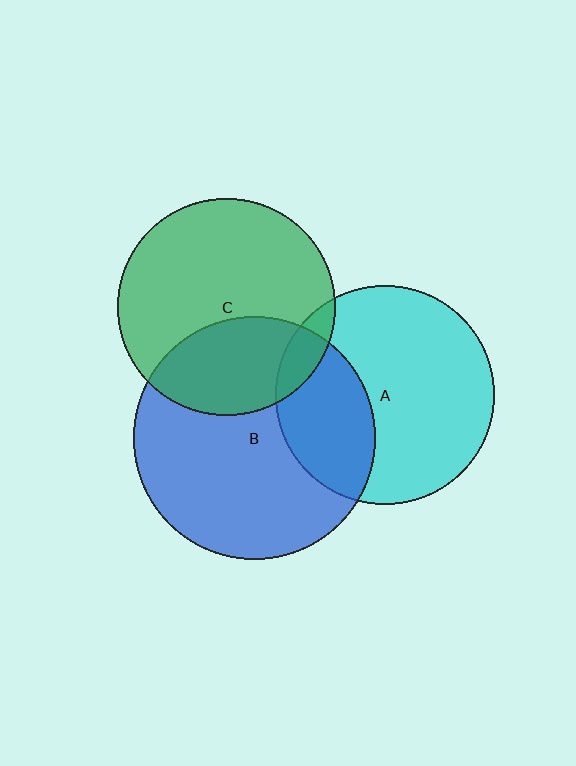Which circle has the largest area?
Circle B (blue).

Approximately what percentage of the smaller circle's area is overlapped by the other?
Approximately 30%.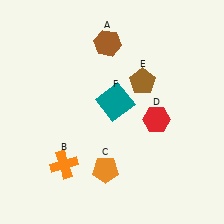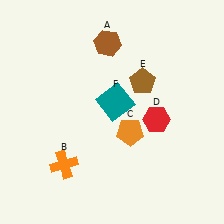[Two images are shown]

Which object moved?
The orange pentagon (C) moved up.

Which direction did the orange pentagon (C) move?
The orange pentagon (C) moved up.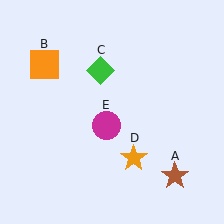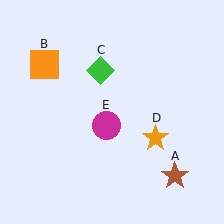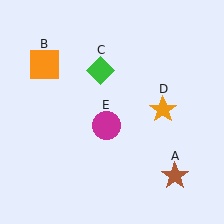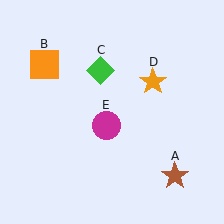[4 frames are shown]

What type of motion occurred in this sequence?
The orange star (object D) rotated counterclockwise around the center of the scene.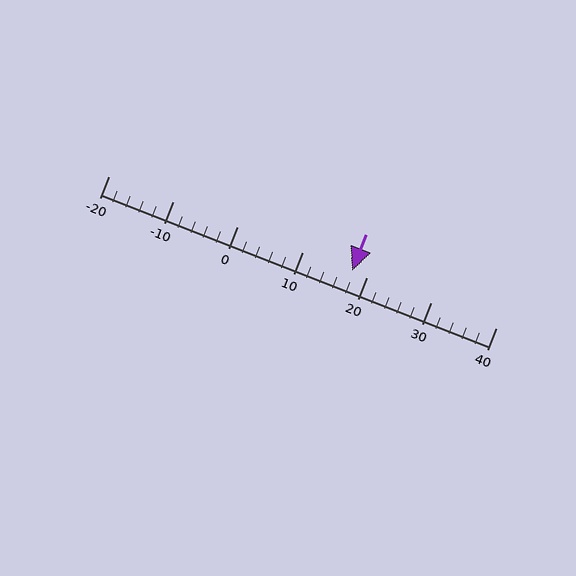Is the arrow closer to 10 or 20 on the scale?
The arrow is closer to 20.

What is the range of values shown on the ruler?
The ruler shows values from -20 to 40.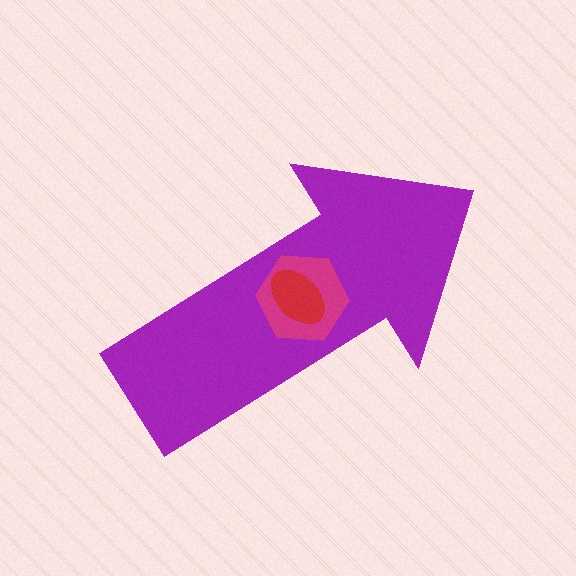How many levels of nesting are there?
3.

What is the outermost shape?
The purple arrow.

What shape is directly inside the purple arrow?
The magenta hexagon.